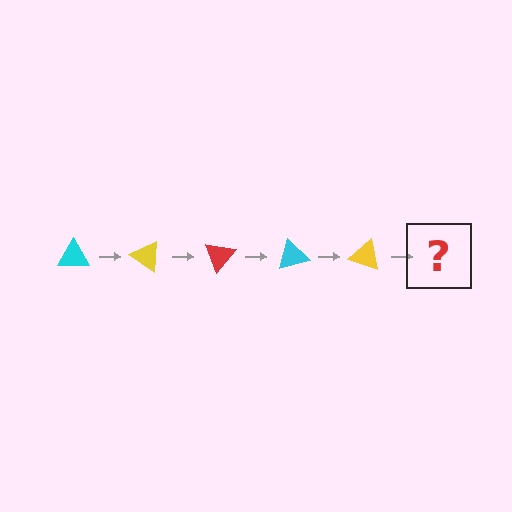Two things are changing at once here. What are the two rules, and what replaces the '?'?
The two rules are that it rotates 35 degrees each step and the color cycles through cyan, yellow, and red. The '?' should be a red triangle, rotated 175 degrees from the start.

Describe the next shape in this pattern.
It should be a red triangle, rotated 175 degrees from the start.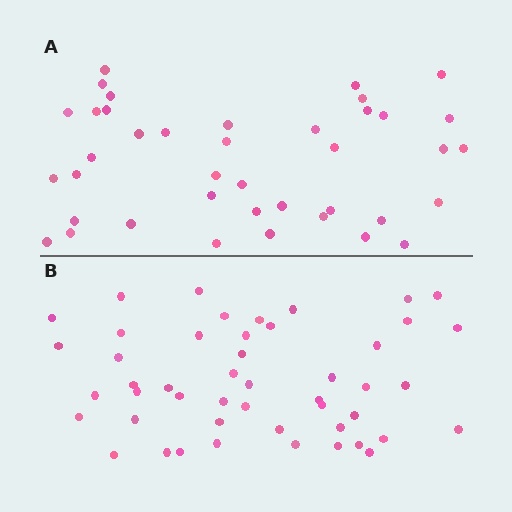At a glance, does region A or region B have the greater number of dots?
Region B (the bottom region) has more dots.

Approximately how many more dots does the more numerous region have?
Region B has roughly 8 or so more dots than region A.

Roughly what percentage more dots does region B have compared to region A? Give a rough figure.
About 20% more.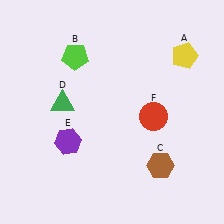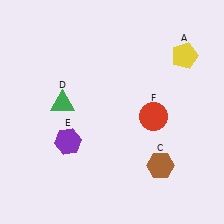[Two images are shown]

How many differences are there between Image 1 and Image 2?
There is 1 difference between the two images.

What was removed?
The lime pentagon (B) was removed in Image 2.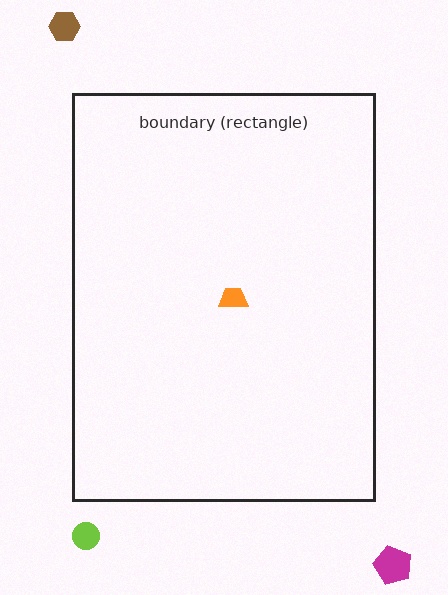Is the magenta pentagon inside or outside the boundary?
Outside.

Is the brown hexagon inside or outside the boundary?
Outside.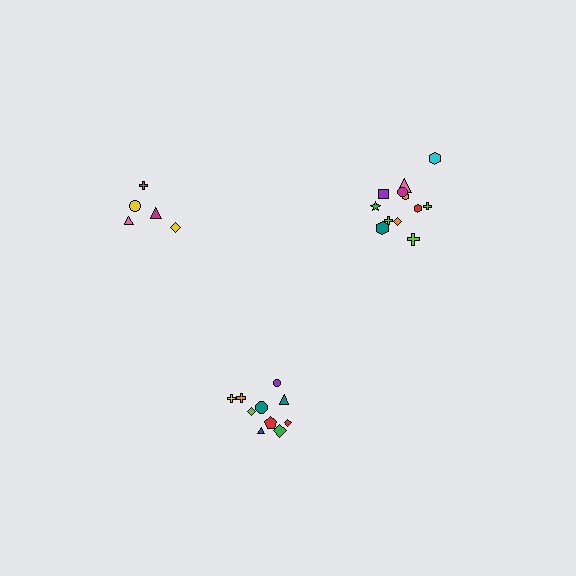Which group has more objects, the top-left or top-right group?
The top-right group.